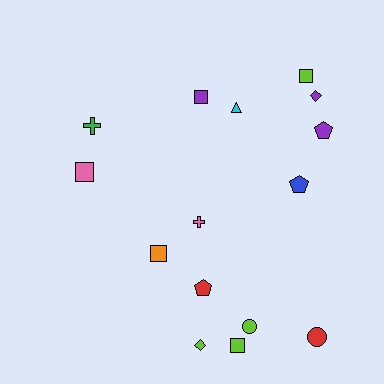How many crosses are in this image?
There are 2 crosses.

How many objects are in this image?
There are 15 objects.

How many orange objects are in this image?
There is 1 orange object.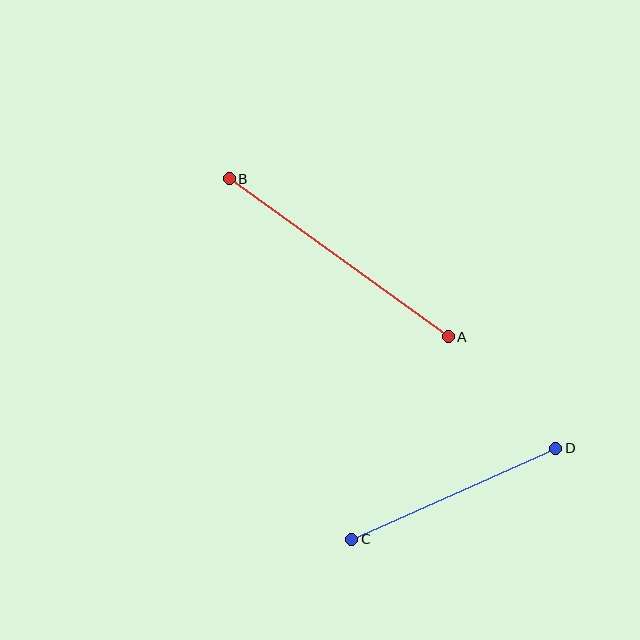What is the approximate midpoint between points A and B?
The midpoint is at approximately (339, 258) pixels.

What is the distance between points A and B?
The distance is approximately 270 pixels.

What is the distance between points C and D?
The distance is approximately 223 pixels.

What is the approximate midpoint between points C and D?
The midpoint is at approximately (454, 494) pixels.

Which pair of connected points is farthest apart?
Points A and B are farthest apart.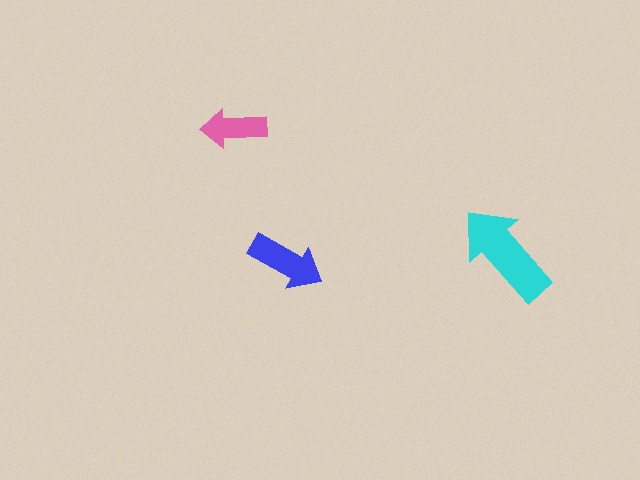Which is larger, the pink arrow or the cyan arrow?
The cyan one.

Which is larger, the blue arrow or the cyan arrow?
The cyan one.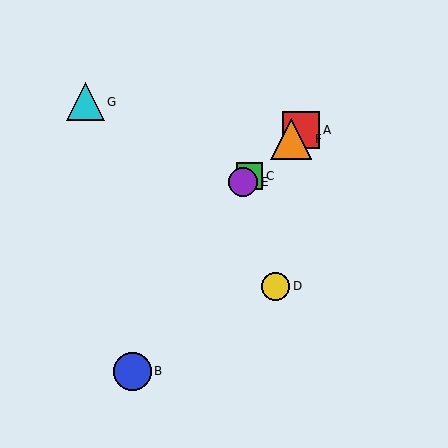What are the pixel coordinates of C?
Object C is at (250, 176).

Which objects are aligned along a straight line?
Objects A, C, E, F are aligned along a straight line.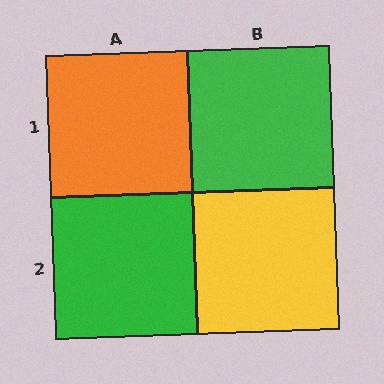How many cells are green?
2 cells are green.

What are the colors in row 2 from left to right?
Green, yellow.